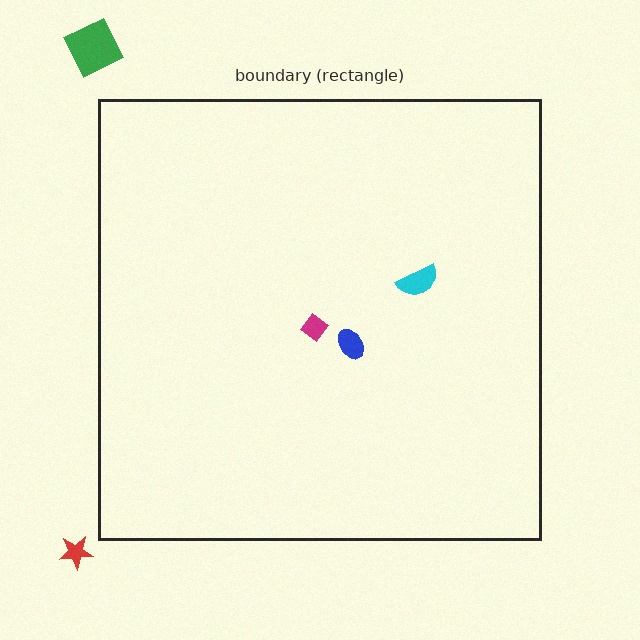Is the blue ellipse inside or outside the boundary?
Inside.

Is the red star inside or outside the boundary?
Outside.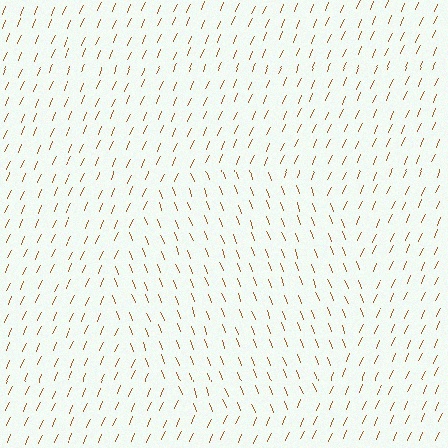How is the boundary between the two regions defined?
The boundary is defined purely by a change in line orientation (approximately 45 degrees difference). All lines are the same color and thickness.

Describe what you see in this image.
The image is filled with small brown line segments. A circle region in the image has lines oriented differently from the surrounding lines, creating a visible texture boundary.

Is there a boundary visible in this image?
Yes, there is a texture boundary formed by a change in line orientation.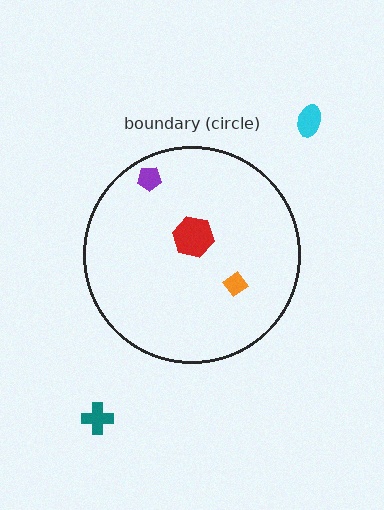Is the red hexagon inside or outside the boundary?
Inside.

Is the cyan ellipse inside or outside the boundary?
Outside.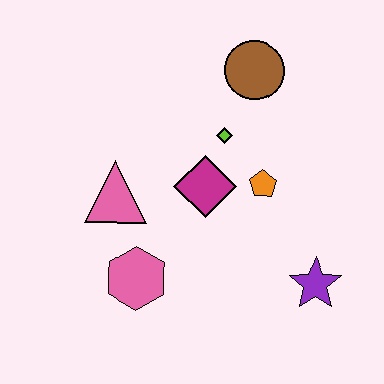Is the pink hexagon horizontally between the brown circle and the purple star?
No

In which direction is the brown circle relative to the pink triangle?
The brown circle is to the right of the pink triangle.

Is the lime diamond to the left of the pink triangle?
No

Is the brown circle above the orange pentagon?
Yes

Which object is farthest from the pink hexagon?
The brown circle is farthest from the pink hexagon.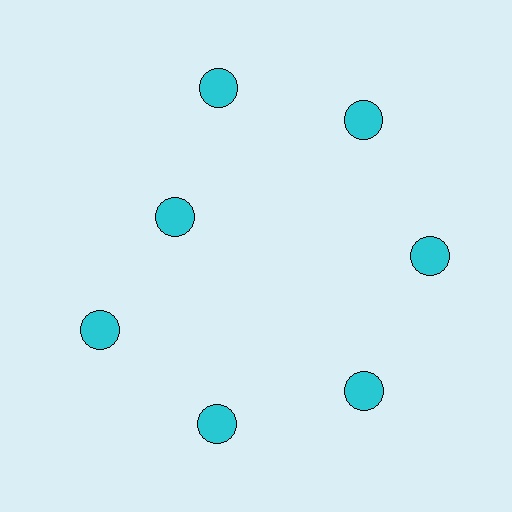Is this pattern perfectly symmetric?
No. The 7 cyan circles are arranged in a ring, but one element near the 10 o'clock position is pulled inward toward the center, breaking the 7-fold rotational symmetry.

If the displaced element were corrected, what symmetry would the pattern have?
It would have 7-fold rotational symmetry — the pattern would map onto itself every 51 degrees.